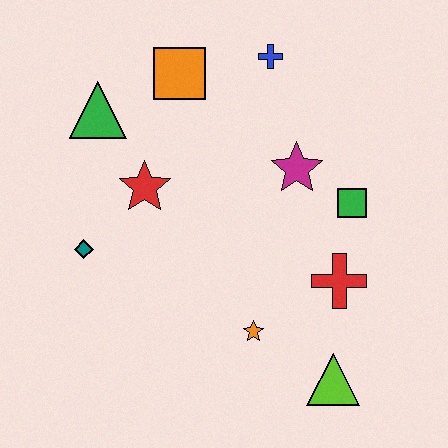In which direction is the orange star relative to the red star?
The orange star is below the red star.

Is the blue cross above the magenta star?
Yes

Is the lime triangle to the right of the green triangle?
Yes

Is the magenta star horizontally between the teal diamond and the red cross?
Yes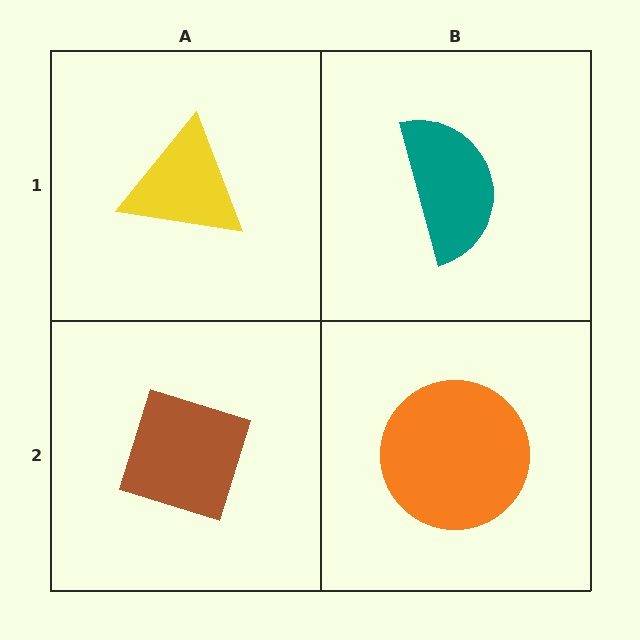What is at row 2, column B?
An orange circle.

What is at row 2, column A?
A brown diamond.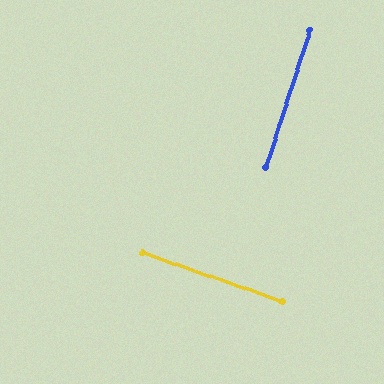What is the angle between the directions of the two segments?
Approximately 88 degrees.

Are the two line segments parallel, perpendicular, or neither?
Perpendicular — they meet at approximately 88°.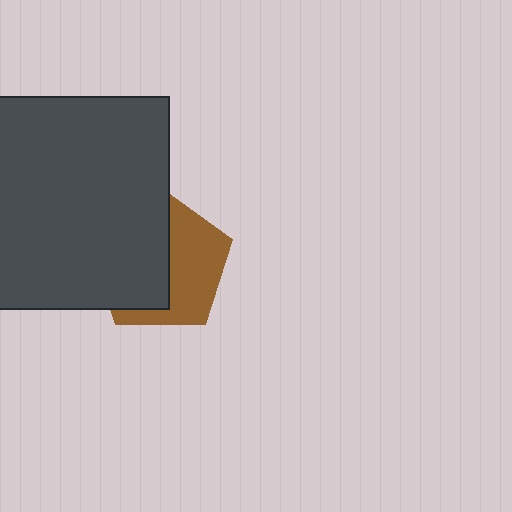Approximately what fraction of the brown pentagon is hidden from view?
Roughly 52% of the brown pentagon is hidden behind the dark gray square.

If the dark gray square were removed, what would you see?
You would see the complete brown pentagon.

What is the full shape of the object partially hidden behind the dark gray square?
The partially hidden object is a brown pentagon.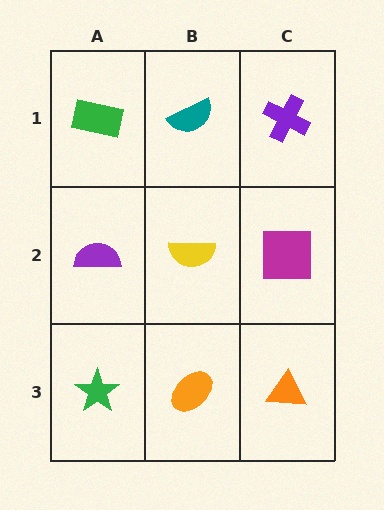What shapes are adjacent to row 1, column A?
A purple semicircle (row 2, column A), a teal semicircle (row 1, column B).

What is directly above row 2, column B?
A teal semicircle.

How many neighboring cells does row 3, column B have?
3.